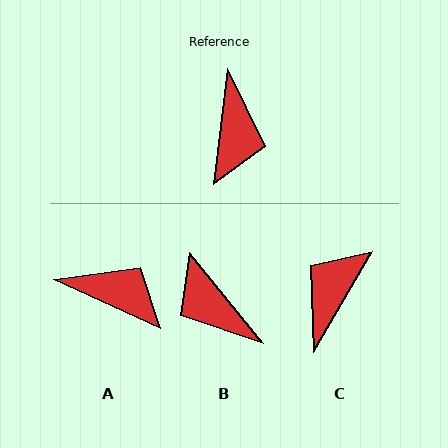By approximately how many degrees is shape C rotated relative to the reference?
Approximately 156 degrees counter-clockwise.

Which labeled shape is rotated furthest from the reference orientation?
C, about 156 degrees away.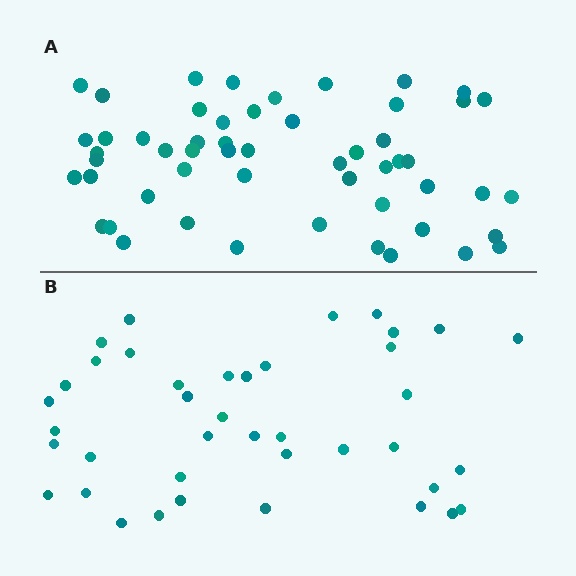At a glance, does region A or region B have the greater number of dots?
Region A (the top region) has more dots.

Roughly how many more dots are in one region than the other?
Region A has approximately 15 more dots than region B.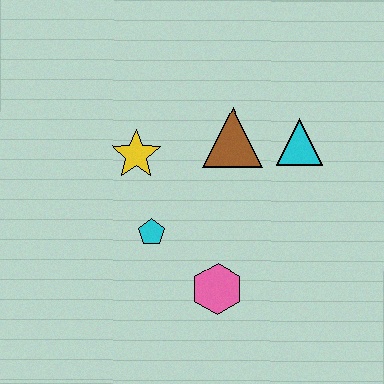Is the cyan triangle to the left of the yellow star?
No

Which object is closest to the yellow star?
The cyan pentagon is closest to the yellow star.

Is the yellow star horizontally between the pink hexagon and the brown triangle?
No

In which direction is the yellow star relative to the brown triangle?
The yellow star is to the left of the brown triangle.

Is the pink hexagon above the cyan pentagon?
No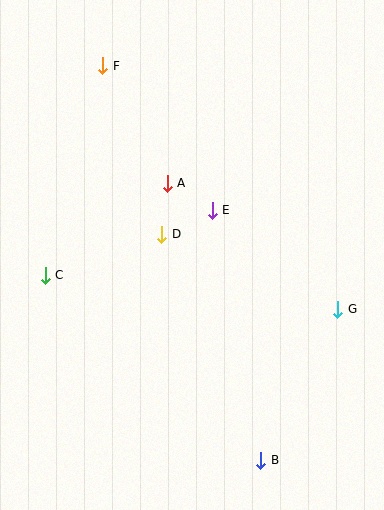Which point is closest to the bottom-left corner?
Point C is closest to the bottom-left corner.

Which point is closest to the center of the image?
Point D at (162, 234) is closest to the center.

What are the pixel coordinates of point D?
Point D is at (162, 234).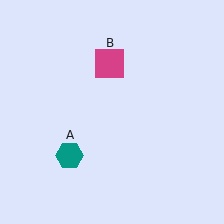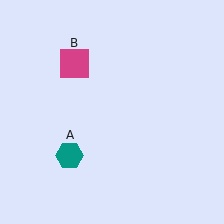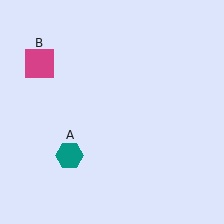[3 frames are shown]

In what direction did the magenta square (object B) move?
The magenta square (object B) moved left.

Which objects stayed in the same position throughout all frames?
Teal hexagon (object A) remained stationary.